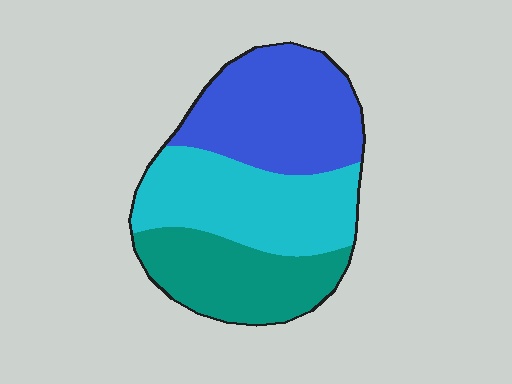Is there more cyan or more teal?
Cyan.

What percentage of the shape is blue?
Blue takes up about three eighths (3/8) of the shape.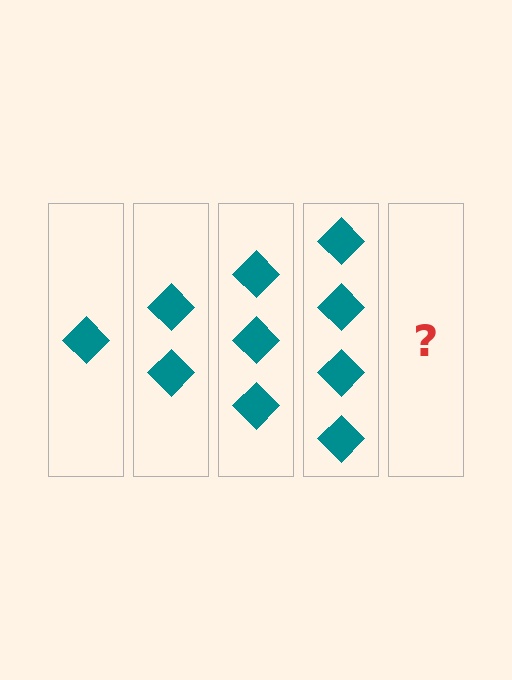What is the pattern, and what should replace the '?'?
The pattern is that each step adds one more diamond. The '?' should be 5 diamonds.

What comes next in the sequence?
The next element should be 5 diamonds.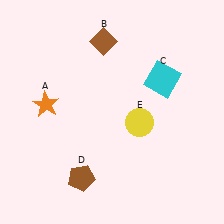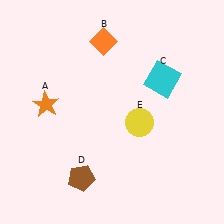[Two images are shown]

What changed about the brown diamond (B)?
In Image 1, B is brown. In Image 2, it changed to orange.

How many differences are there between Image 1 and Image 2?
There is 1 difference between the two images.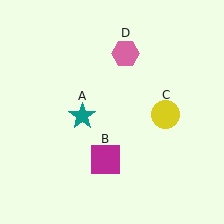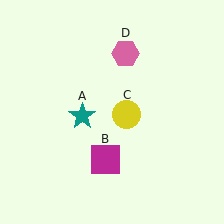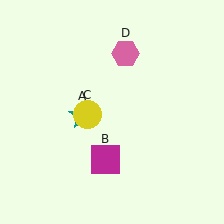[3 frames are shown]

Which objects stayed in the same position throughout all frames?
Teal star (object A) and magenta square (object B) and pink hexagon (object D) remained stationary.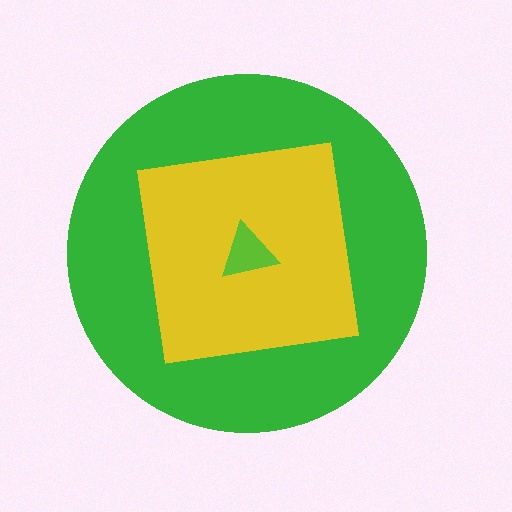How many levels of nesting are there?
3.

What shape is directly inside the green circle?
The yellow square.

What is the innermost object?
The lime triangle.